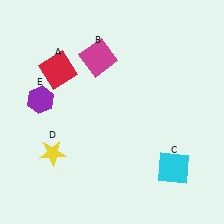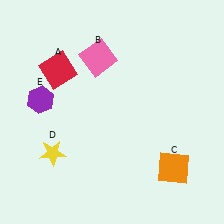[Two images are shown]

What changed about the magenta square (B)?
In Image 1, B is magenta. In Image 2, it changed to pink.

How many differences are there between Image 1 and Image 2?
There are 2 differences between the two images.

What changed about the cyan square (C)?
In Image 1, C is cyan. In Image 2, it changed to orange.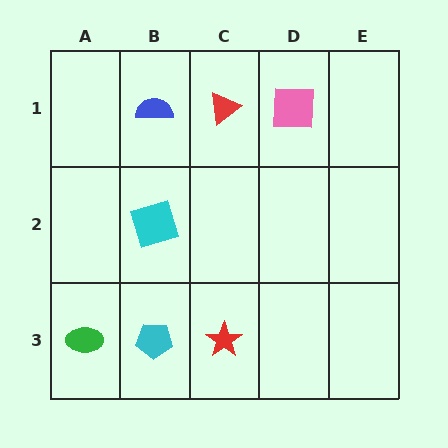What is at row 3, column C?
A red star.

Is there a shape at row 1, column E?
No, that cell is empty.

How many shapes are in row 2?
1 shape.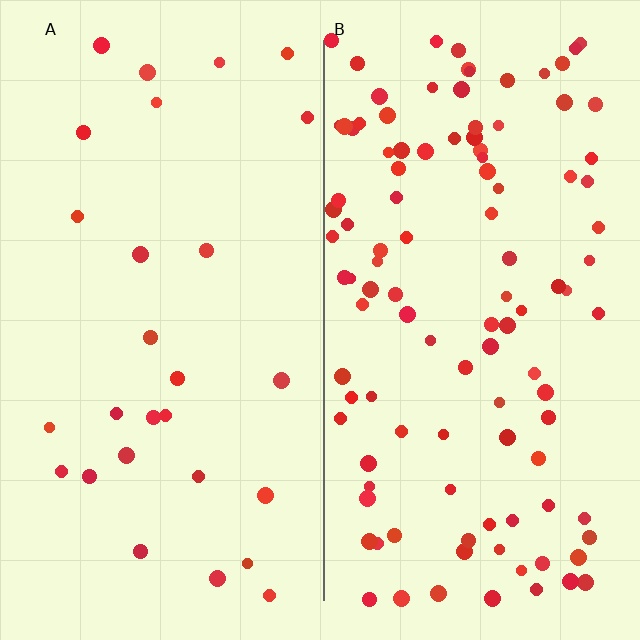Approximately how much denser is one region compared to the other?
Approximately 4.0× — region B over region A.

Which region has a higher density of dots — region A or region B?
B (the right).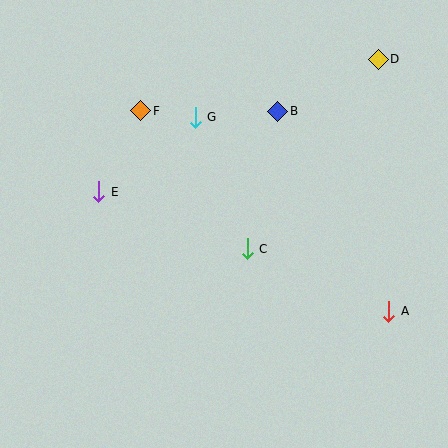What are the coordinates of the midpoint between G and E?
The midpoint between G and E is at (147, 155).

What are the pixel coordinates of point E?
Point E is at (99, 192).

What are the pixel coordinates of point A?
Point A is at (389, 311).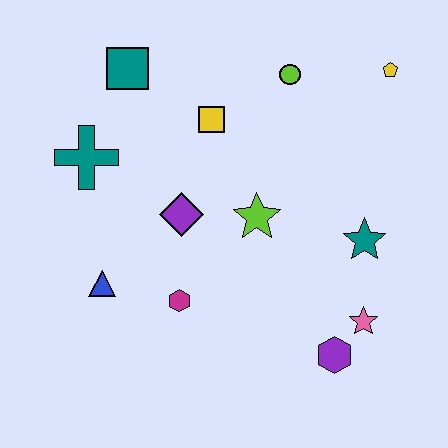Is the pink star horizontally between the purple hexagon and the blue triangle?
No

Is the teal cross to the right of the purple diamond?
No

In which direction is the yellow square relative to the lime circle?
The yellow square is to the left of the lime circle.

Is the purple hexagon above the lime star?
No